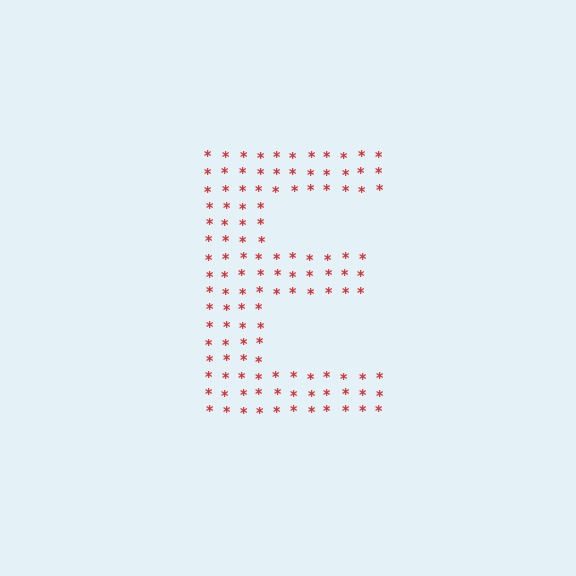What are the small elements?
The small elements are asterisks.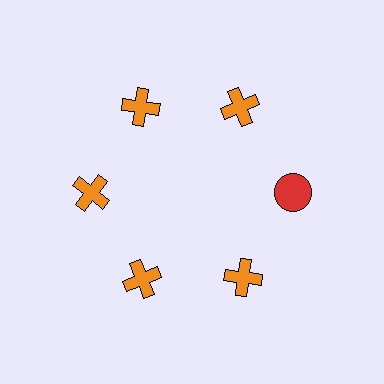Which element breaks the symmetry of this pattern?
The red circle at roughly the 3 o'clock position breaks the symmetry. All other shapes are orange crosses.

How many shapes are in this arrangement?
There are 6 shapes arranged in a ring pattern.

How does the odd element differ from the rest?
It differs in both color (red instead of orange) and shape (circle instead of cross).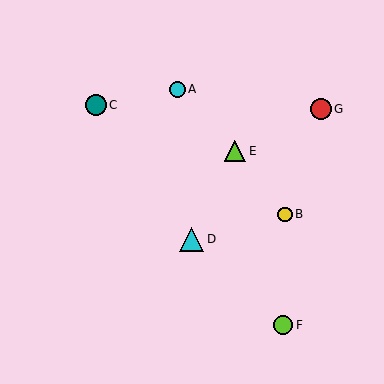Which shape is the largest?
The cyan triangle (labeled D) is the largest.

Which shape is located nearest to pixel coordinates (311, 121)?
The red circle (labeled G) at (321, 109) is nearest to that location.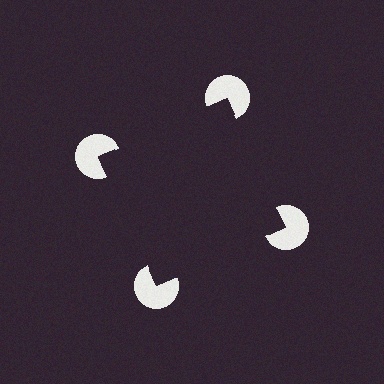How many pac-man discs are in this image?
There are 4 — one at each vertex of the illusory square.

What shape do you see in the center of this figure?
An illusory square — its edges are inferred from the aligned wedge cuts in the pac-man discs, not physically drawn.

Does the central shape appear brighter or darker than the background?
It typically appears slightly darker than the background, even though no actual brightness change is drawn.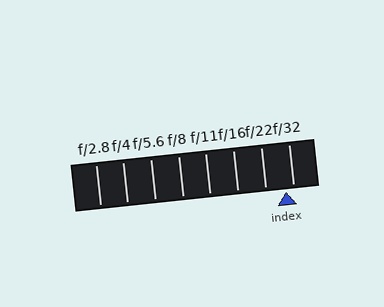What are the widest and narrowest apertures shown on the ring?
The widest aperture shown is f/2.8 and the narrowest is f/32.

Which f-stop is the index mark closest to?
The index mark is closest to f/32.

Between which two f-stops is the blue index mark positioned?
The index mark is between f/22 and f/32.